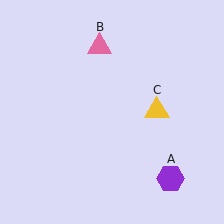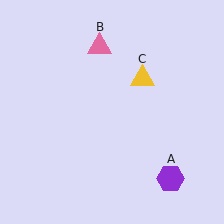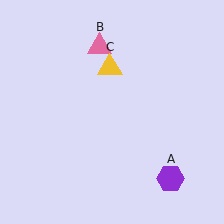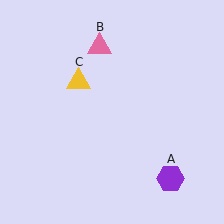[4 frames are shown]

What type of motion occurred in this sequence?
The yellow triangle (object C) rotated counterclockwise around the center of the scene.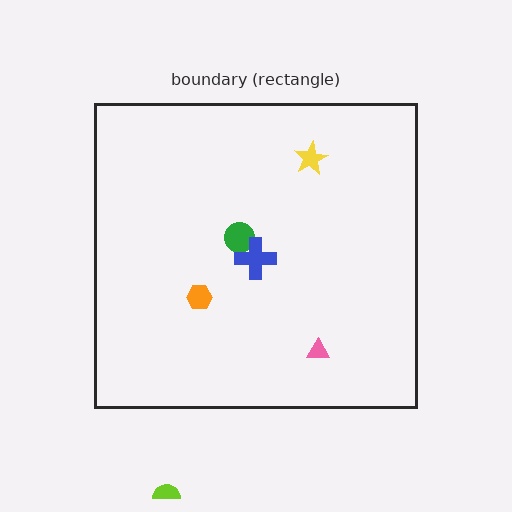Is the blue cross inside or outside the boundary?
Inside.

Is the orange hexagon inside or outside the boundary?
Inside.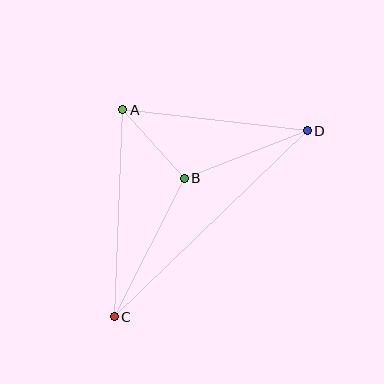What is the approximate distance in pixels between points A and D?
The distance between A and D is approximately 186 pixels.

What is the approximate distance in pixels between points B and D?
The distance between B and D is approximately 132 pixels.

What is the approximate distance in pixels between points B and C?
The distance between B and C is approximately 155 pixels.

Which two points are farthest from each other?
Points C and D are farthest from each other.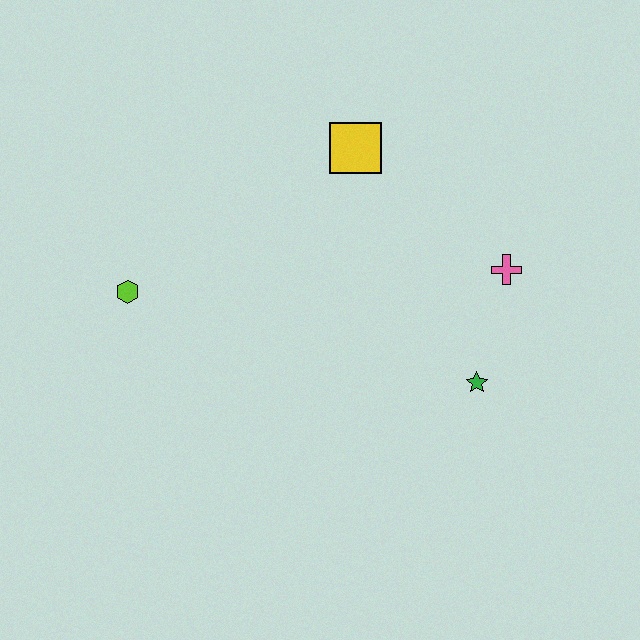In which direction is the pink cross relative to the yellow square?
The pink cross is to the right of the yellow square.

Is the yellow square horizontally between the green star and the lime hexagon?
Yes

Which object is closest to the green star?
The pink cross is closest to the green star.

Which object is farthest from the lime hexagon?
The pink cross is farthest from the lime hexagon.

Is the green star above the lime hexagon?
No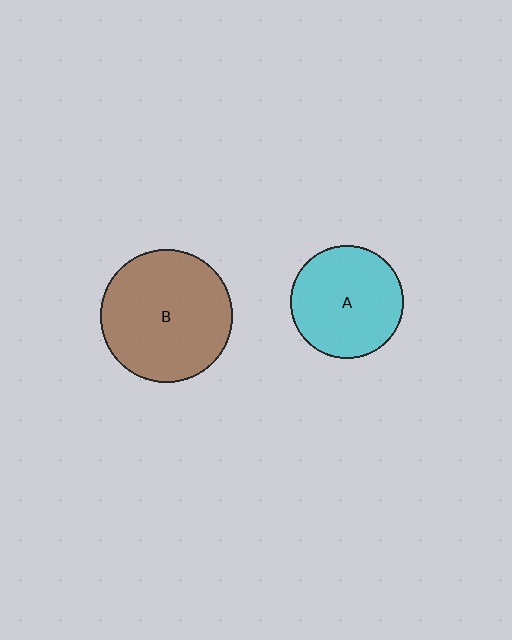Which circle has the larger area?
Circle B (brown).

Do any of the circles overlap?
No, none of the circles overlap.